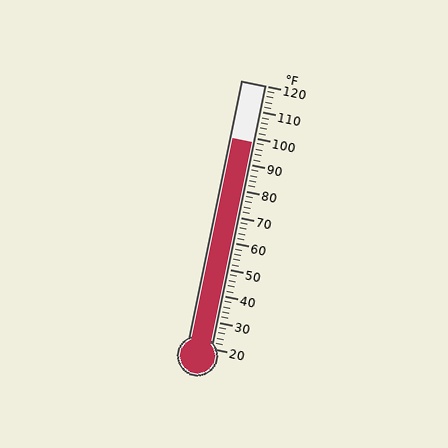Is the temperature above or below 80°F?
The temperature is above 80°F.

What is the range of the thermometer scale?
The thermometer scale ranges from 20°F to 120°F.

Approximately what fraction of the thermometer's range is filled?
The thermometer is filled to approximately 80% of its range.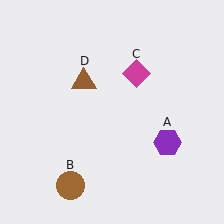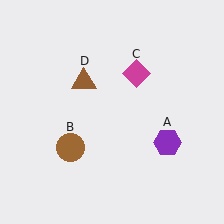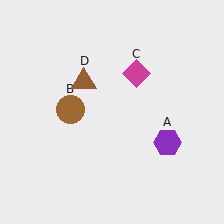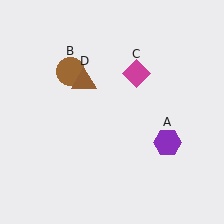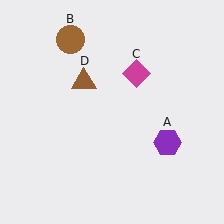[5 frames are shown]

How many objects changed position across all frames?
1 object changed position: brown circle (object B).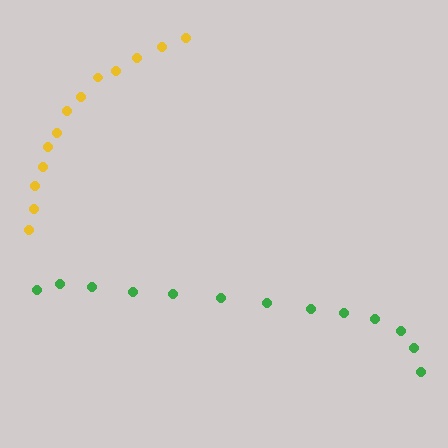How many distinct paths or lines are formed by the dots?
There are 2 distinct paths.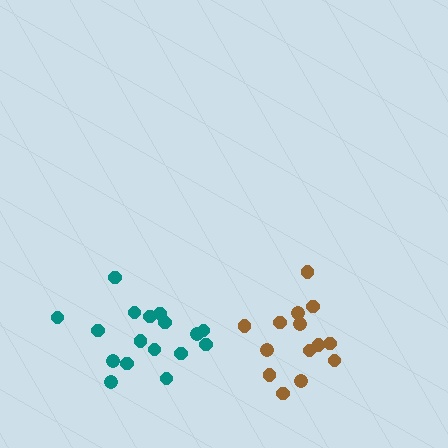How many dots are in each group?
Group 1: 17 dots, Group 2: 14 dots (31 total).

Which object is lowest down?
The brown cluster is bottommost.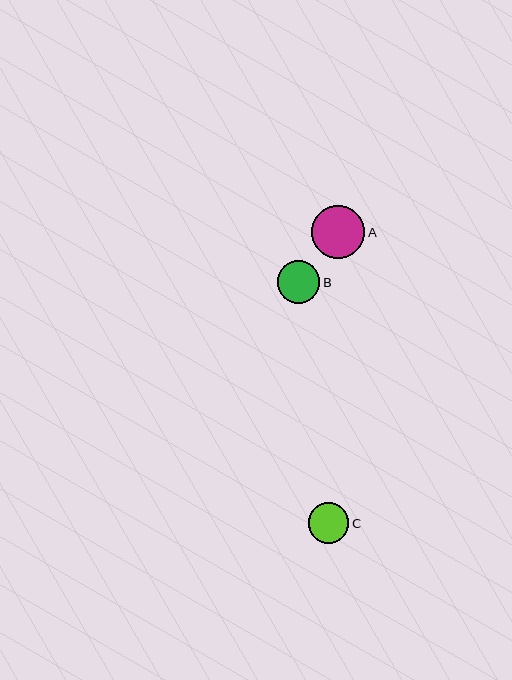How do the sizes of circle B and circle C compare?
Circle B and circle C are approximately the same size.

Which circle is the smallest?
Circle C is the smallest with a size of approximately 40 pixels.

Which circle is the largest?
Circle A is the largest with a size of approximately 53 pixels.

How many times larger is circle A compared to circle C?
Circle A is approximately 1.3 times the size of circle C.